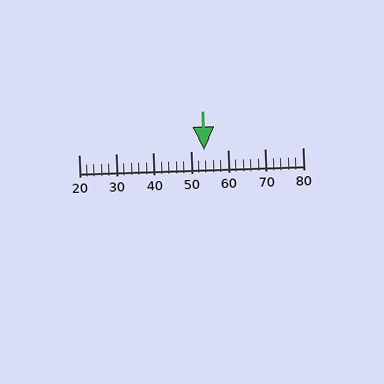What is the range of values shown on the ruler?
The ruler shows values from 20 to 80.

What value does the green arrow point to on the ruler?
The green arrow points to approximately 54.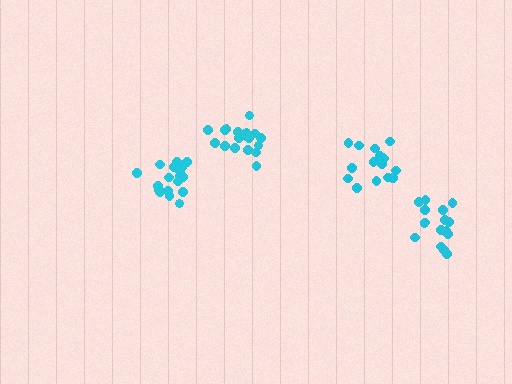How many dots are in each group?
Group 1: 18 dots, Group 2: 20 dots, Group 3: 16 dots, Group 4: 16 dots (70 total).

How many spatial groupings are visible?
There are 4 spatial groupings.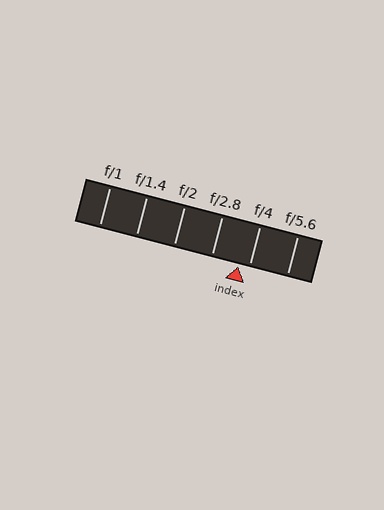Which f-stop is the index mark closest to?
The index mark is closest to f/4.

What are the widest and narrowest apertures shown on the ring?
The widest aperture shown is f/1 and the narrowest is f/5.6.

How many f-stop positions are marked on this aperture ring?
There are 6 f-stop positions marked.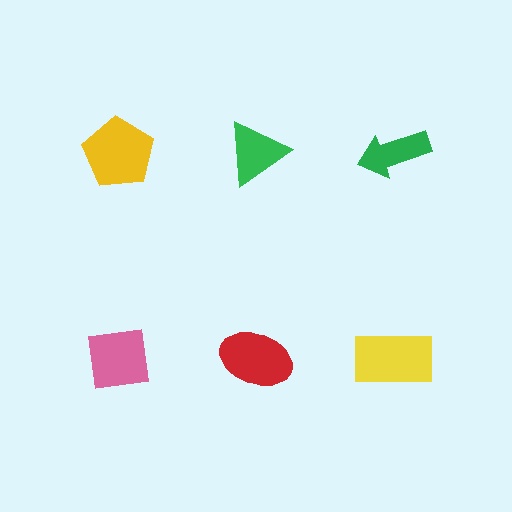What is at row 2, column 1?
A pink square.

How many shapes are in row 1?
3 shapes.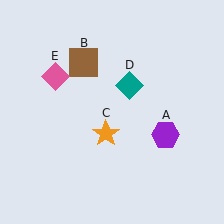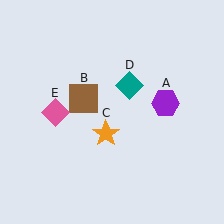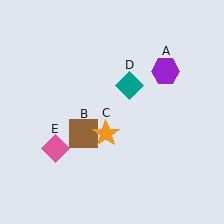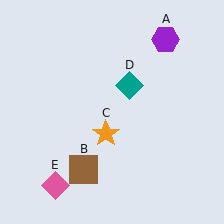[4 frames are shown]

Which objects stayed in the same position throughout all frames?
Orange star (object C) and teal diamond (object D) remained stationary.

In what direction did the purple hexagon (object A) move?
The purple hexagon (object A) moved up.